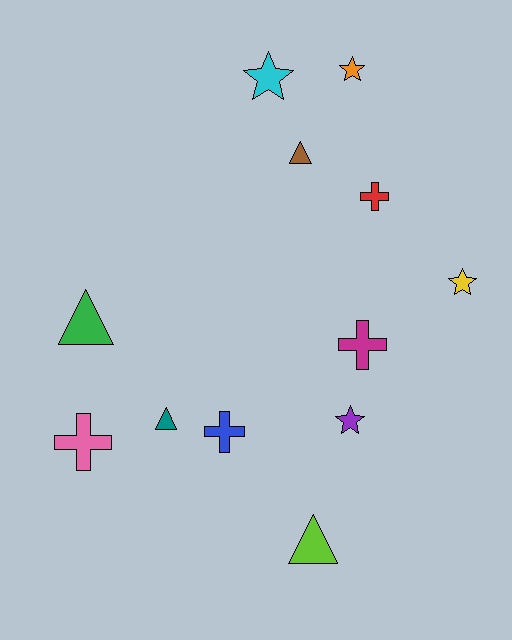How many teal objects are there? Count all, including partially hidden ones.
There is 1 teal object.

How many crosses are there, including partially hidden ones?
There are 4 crosses.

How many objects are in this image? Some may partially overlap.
There are 12 objects.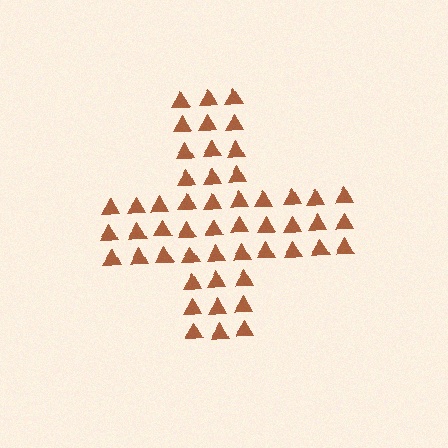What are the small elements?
The small elements are triangles.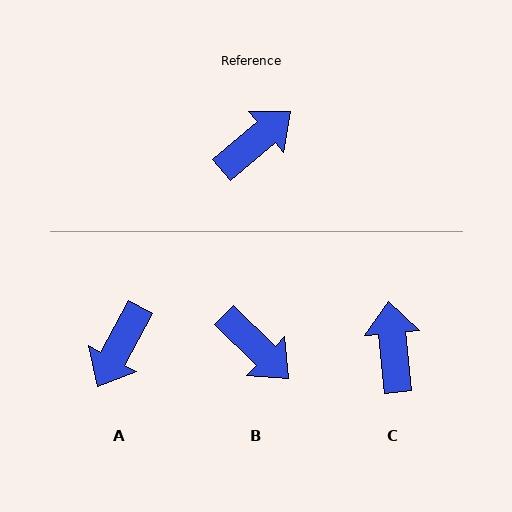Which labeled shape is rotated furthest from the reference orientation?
A, about 159 degrees away.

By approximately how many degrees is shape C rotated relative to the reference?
Approximately 56 degrees counter-clockwise.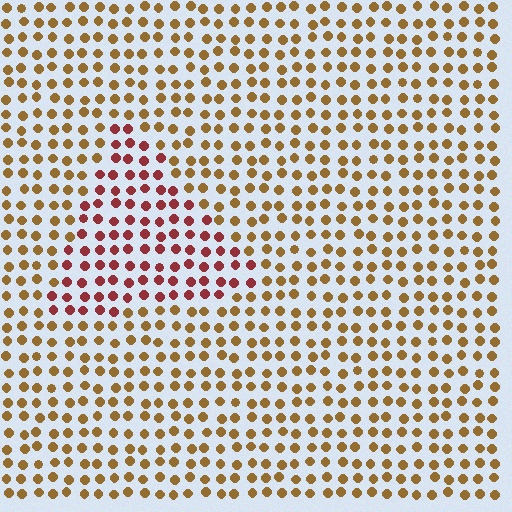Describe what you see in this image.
The image is filled with small brown elements in a uniform arrangement. A triangle-shaped region is visible where the elements are tinted to a slightly different hue, forming a subtle color boundary.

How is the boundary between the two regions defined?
The boundary is defined purely by a slight shift in hue (about 44 degrees). Spacing, size, and orientation are identical on both sides.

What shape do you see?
I see a triangle.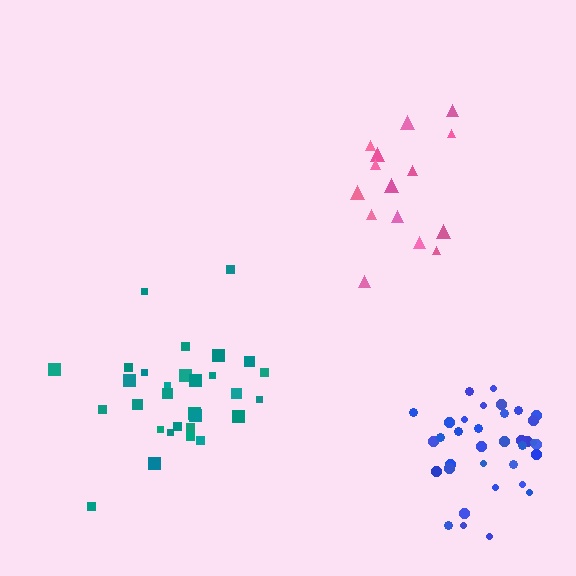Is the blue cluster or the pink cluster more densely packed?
Blue.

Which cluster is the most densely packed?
Blue.